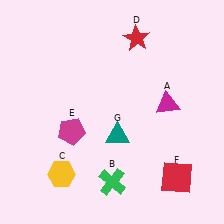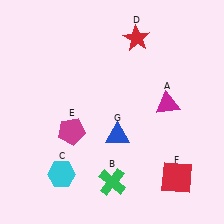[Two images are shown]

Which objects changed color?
C changed from yellow to cyan. G changed from teal to blue.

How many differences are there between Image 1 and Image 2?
There are 2 differences between the two images.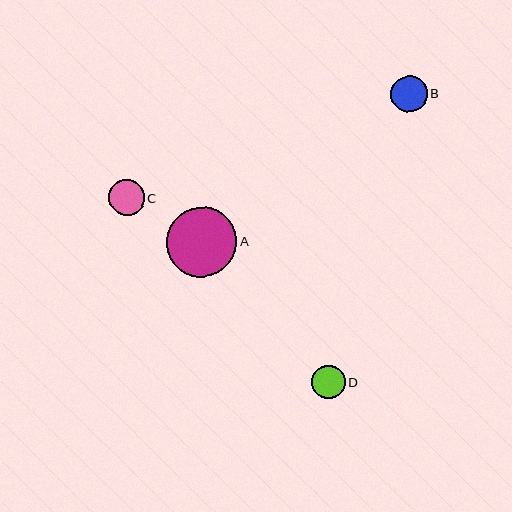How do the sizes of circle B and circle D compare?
Circle B and circle D are approximately the same size.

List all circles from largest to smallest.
From largest to smallest: A, B, C, D.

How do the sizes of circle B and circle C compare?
Circle B and circle C are approximately the same size.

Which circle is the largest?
Circle A is the largest with a size of approximately 70 pixels.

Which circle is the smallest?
Circle D is the smallest with a size of approximately 34 pixels.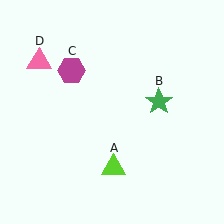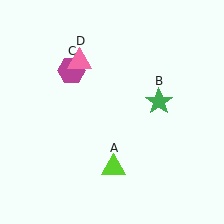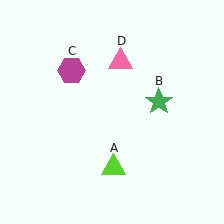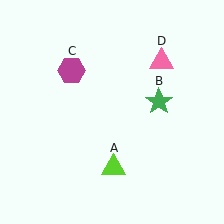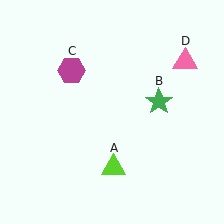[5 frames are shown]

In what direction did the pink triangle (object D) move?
The pink triangle (object D) moved right.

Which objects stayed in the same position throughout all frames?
Lime triangle (object A) and green star (object B) and magenta hexagon (object C) remained stationary.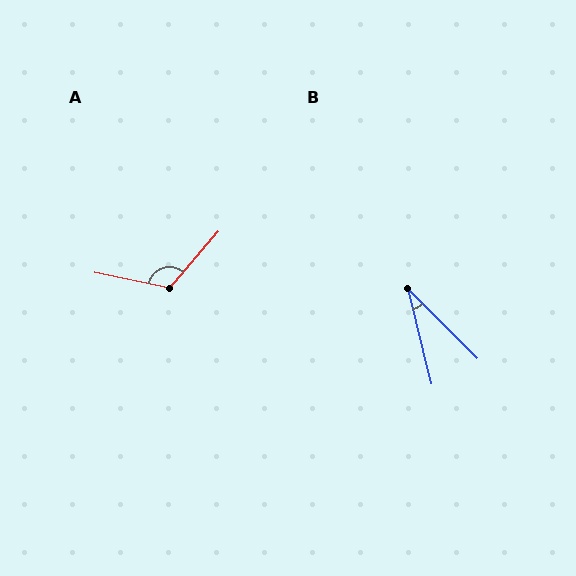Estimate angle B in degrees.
Approximately 31 degrees.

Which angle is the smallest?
B, at approximately 31 degrees.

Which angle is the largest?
A, at approximately 119 degrees.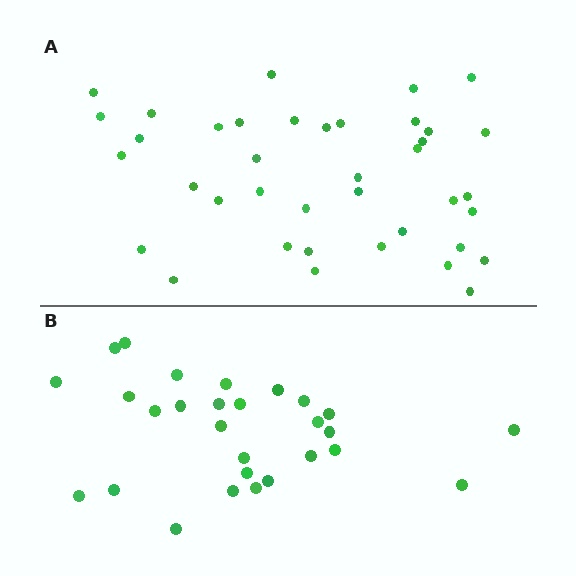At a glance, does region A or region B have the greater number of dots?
Region A (the top region) has more dots.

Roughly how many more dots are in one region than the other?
Region A has roughly 12 or so more dots than region B.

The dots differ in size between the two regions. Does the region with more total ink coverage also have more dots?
No. Region B has more total ink coverage because its dots are larger, but region A actually contains more individual dots. Total area can be misleading — the number of items is what matters here.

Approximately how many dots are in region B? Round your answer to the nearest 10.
About 30 dots. (The exact count is 28, which rounds to 30.)